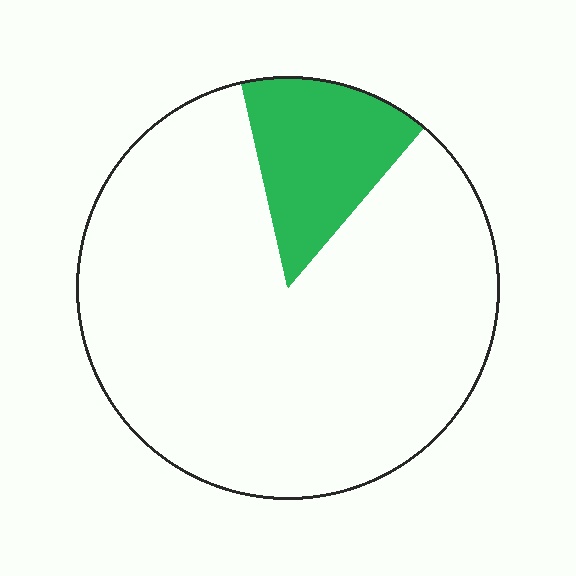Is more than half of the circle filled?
No.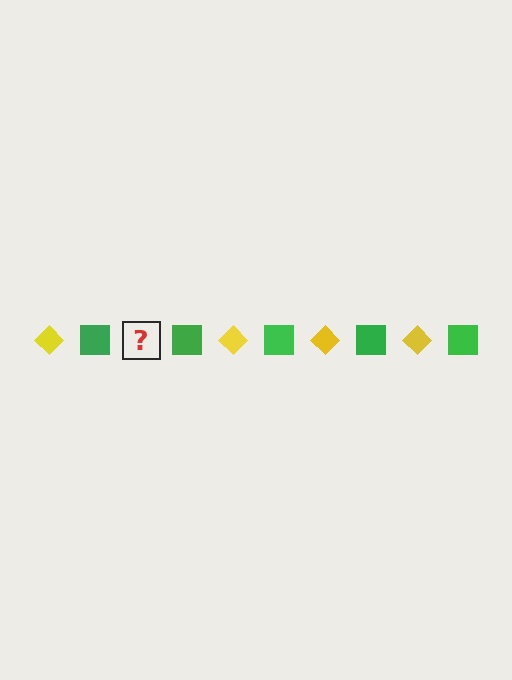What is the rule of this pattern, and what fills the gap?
The rule is that the pattern alternates between yellow diamond and green square. The gap should be filled with a yellow diamond.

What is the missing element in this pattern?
The missing element is a yellow diamond.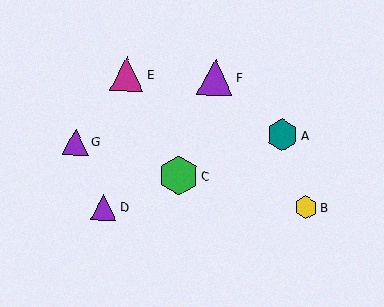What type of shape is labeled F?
Shape F is a purple triangle.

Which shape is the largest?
The green hexagon (labeled C) is the largest.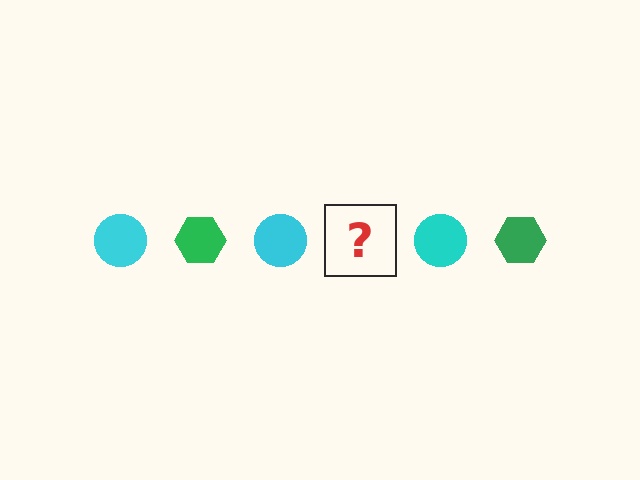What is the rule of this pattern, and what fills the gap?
The rule is that the pattern alternates between cyan circle and green hexagon. The gap should be filled with a green hexagon.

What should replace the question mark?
The question mark should be replaced with a green hexagon.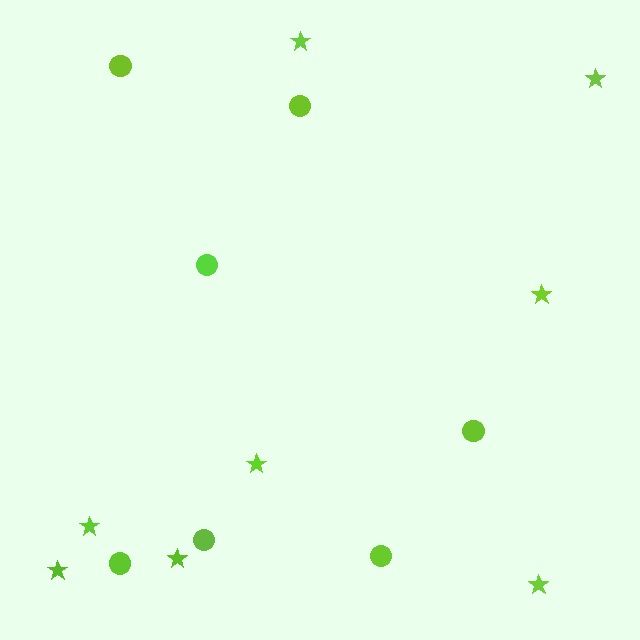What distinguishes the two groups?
There are 2 groups: one group of circles (7) and one group of stars (8).